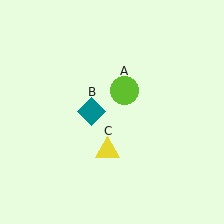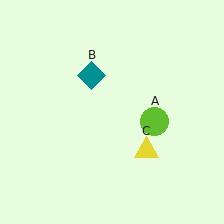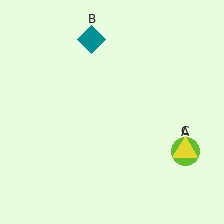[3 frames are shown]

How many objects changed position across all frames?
3 objects changed position: lime circle (object A), teal diamond (object B), yellow triangle (object C).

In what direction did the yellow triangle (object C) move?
The yellow triangle (object C) moved right.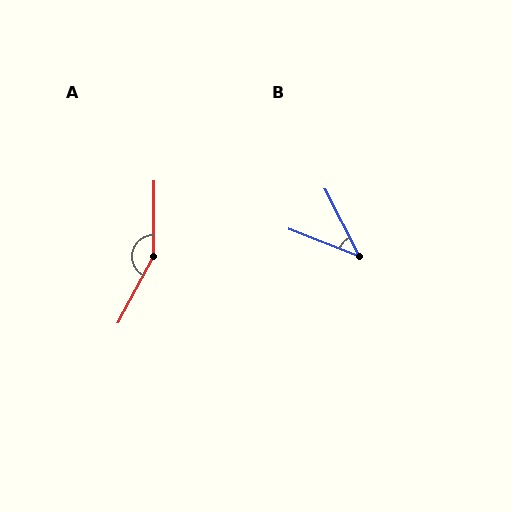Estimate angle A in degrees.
Approximately 152 degrees.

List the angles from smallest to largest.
B (41°), A (152°).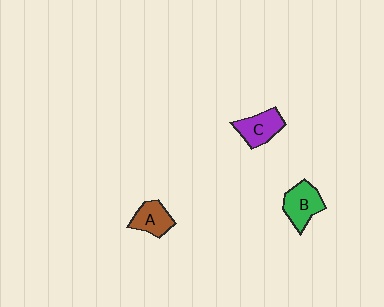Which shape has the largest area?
Shape B (green).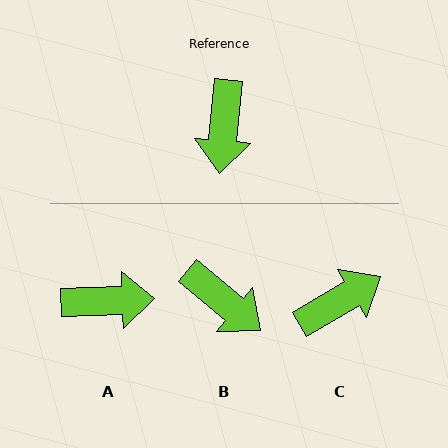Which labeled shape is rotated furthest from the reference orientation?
C, about 126 degrees away.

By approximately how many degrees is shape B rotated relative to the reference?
Approximately 55 degrees counter-clockwise.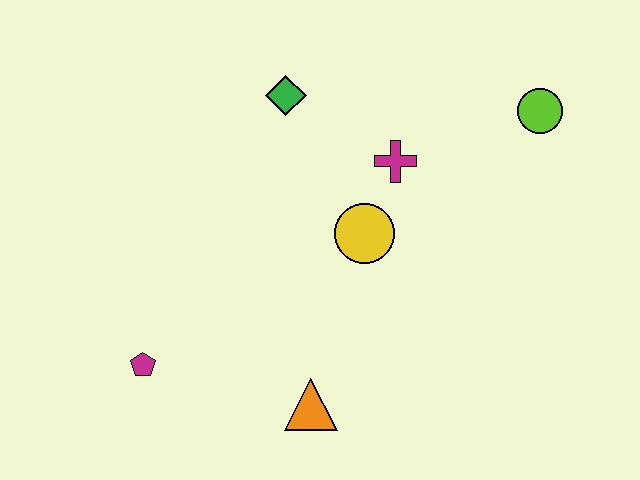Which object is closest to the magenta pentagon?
The orange triangle is closest to the magenta pentagon.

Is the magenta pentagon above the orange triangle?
Yes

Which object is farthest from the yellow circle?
The magenta pentagon is farthest from the yellow circle.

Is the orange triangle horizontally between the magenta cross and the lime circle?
No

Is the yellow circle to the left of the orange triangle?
No